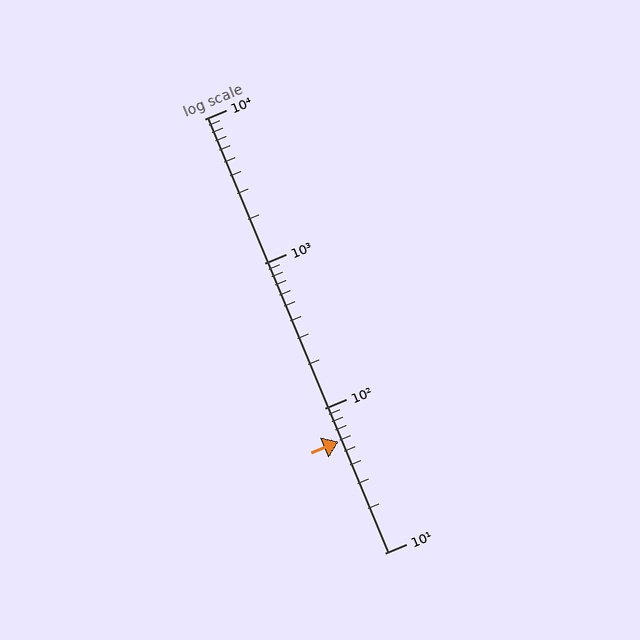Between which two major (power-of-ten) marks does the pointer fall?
The pointer is between 10 and 100.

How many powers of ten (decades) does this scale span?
The scale spans 3 decades, from 10 to 10000.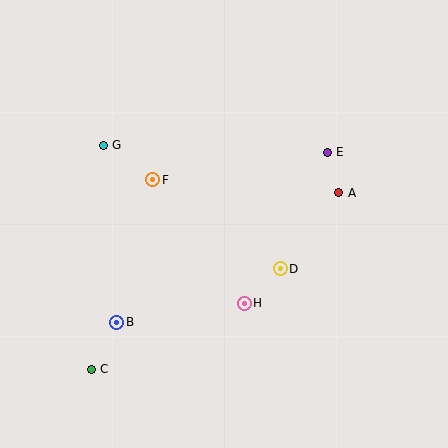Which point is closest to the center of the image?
Point D at (280, 269) is closest to the center.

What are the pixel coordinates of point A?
Point A is at (339, 193).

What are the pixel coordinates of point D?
Point D is at (280, 269).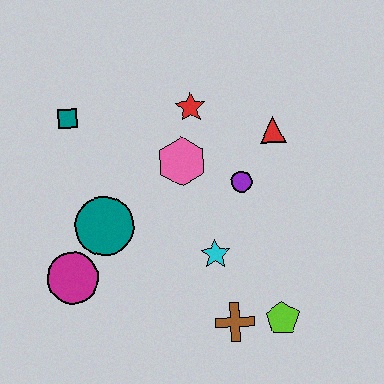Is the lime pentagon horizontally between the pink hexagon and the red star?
No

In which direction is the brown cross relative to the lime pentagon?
The brown cross is to the left of the lime pentagon.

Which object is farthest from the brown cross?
The teal square is farthest from the brown cross.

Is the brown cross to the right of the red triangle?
No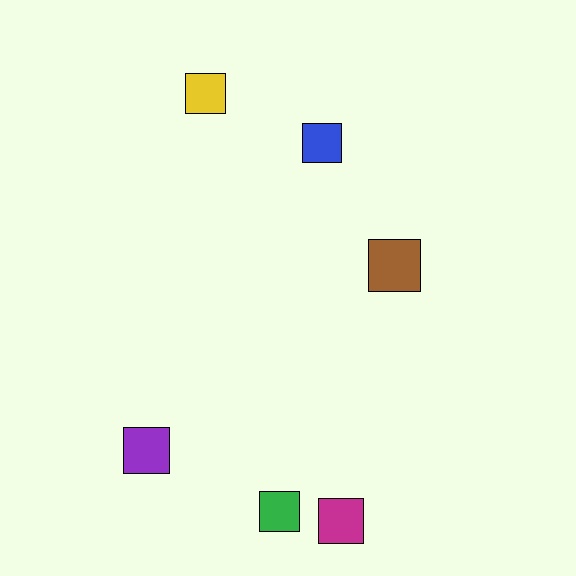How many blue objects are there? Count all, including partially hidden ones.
There is 1 blue object.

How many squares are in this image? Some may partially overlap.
There are 6 squares.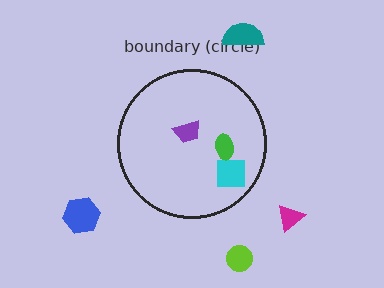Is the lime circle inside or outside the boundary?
Outside.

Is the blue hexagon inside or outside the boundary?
Outside.